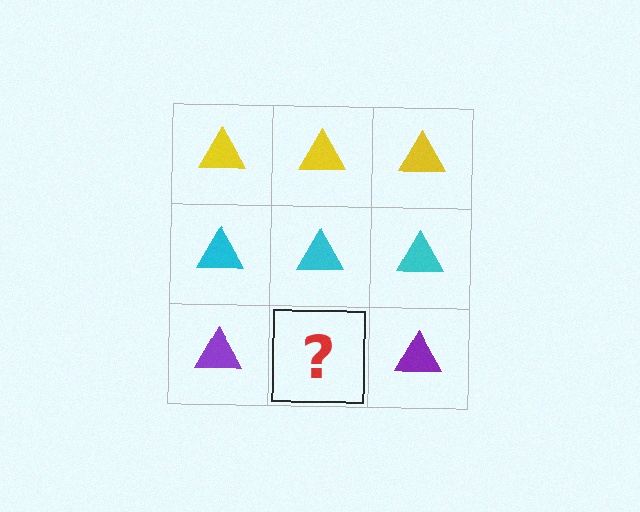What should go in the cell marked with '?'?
The missing cell should contain a purple triangle.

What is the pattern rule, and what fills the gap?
The rule is that each row has a consistent color. The gap should be filled with a purple triangle.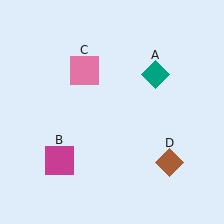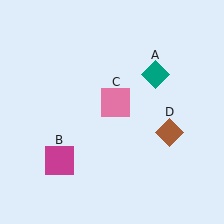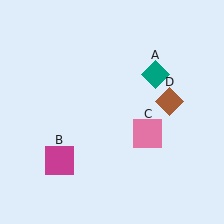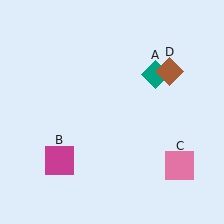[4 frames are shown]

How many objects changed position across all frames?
2 objects changed position: pink square (object C), brown diamond (object D).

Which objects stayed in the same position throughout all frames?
Teal diamond (object A) and magenta square (object B) remained stationary.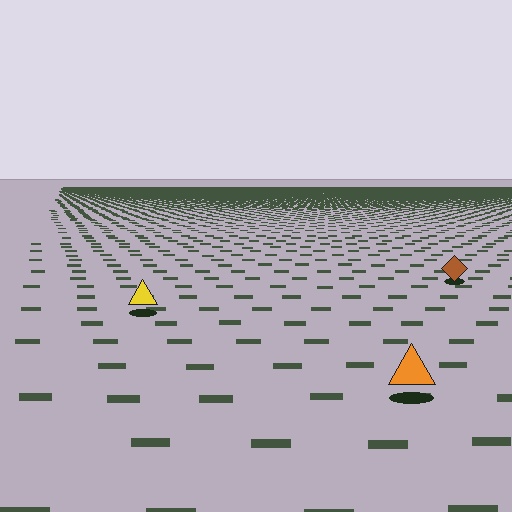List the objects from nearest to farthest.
From nearest to farthest: the orange triangle, the yellow triangle, the brown diamond.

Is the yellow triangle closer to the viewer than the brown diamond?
Yes. The yellow triangle is closer — you can tell from the texture gradient: the ground texture is coarser near it.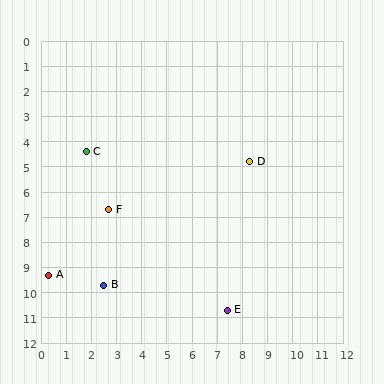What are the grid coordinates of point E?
Point E is at approximately (7.4, 10.7).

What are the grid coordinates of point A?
Point A is at approximately (0.3, 9.3).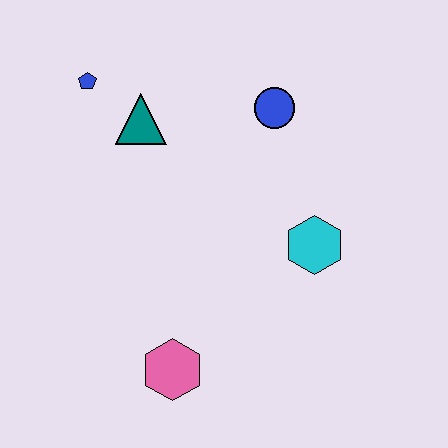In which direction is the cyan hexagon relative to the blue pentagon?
The cyan hexagon is to the right of the blue pentagon.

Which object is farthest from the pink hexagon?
The blue pentagon is farthest from the pink hexagon.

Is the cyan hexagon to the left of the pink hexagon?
No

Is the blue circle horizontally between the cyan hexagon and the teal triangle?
Yes